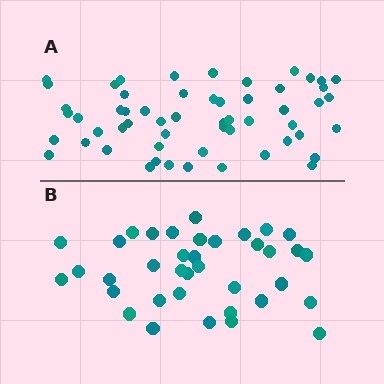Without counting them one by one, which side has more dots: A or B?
Region A (the top region) has more dots.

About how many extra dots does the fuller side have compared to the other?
Region A has approximately 20 more dots than region B.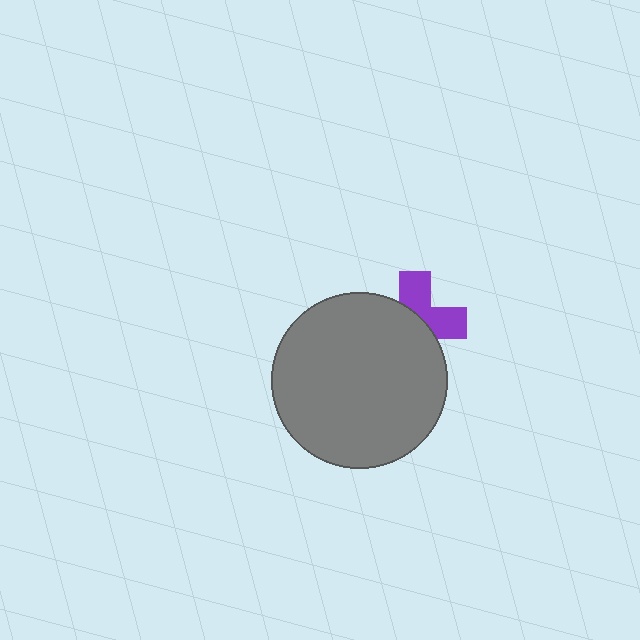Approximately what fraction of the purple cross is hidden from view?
Roughly 57% of the purple cross is hidden behind the gray circle.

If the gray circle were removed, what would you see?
You would see the complete purple cross.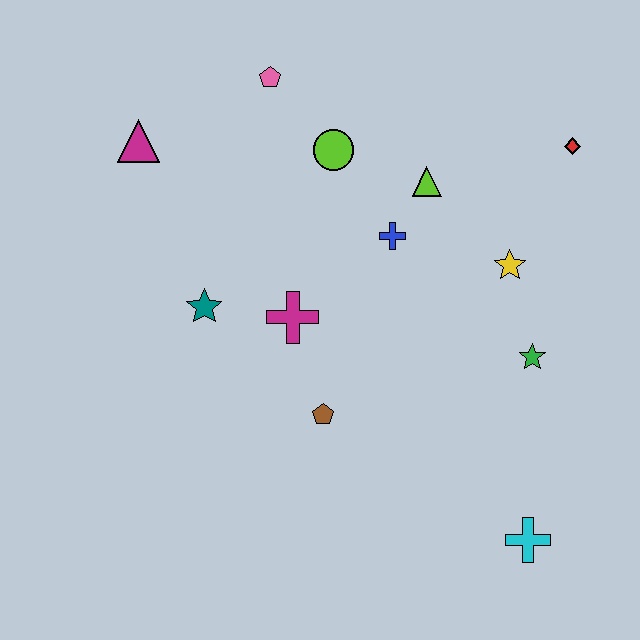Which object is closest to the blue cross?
The lime triangle is closest to the blue cross.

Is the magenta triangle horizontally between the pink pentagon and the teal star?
No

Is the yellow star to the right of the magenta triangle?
Yes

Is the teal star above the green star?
Yes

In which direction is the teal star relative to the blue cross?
The teal star is to the left of the blue cross.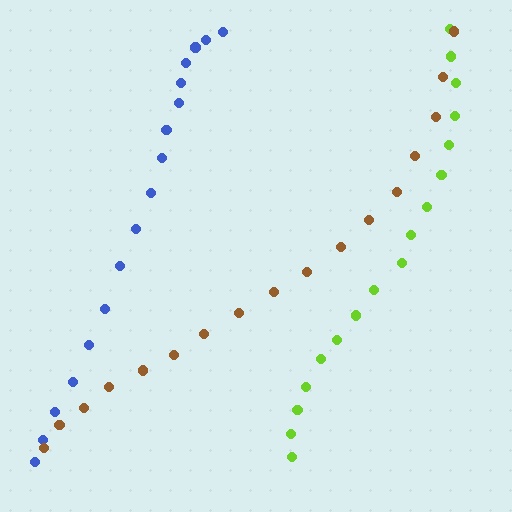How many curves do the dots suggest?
There are 3 distinct paths.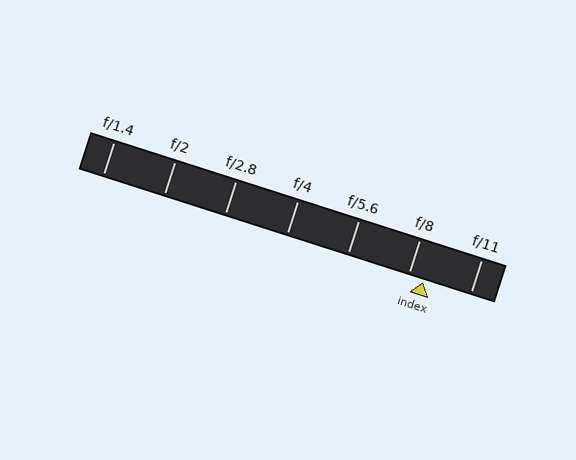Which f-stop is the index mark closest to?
The index mark is closest to f/8.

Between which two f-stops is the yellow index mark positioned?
The index mark is between f/8 and f/11.